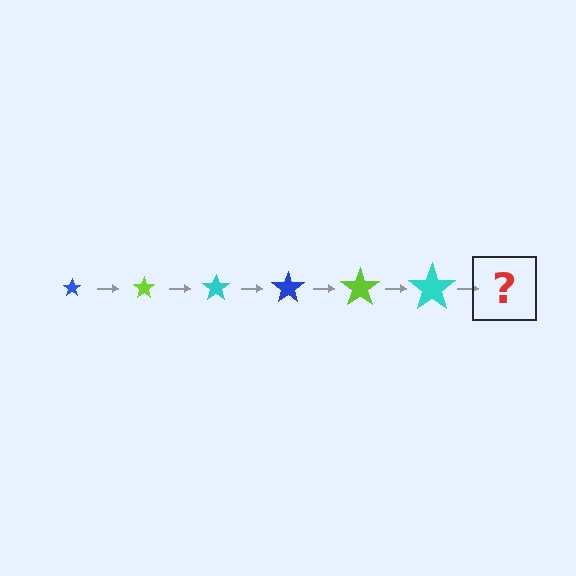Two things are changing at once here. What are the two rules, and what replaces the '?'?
The two rules are that the star grows larger each step and the color cycles through blue, lime, and cyan. The '?' should be a blue star, larger than the previous one.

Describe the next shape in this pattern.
It should be a blue star, larger than the previous one.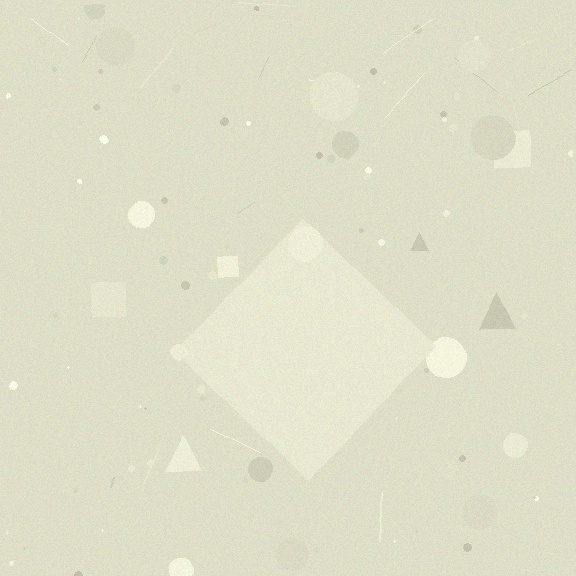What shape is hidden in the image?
A diamond is hidden in the image.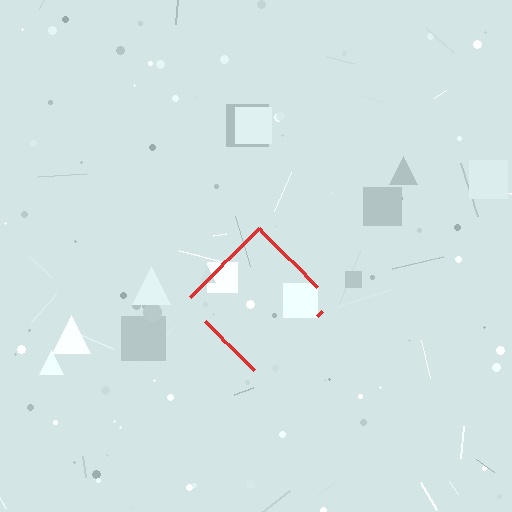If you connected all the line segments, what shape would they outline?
They would outline a diamond.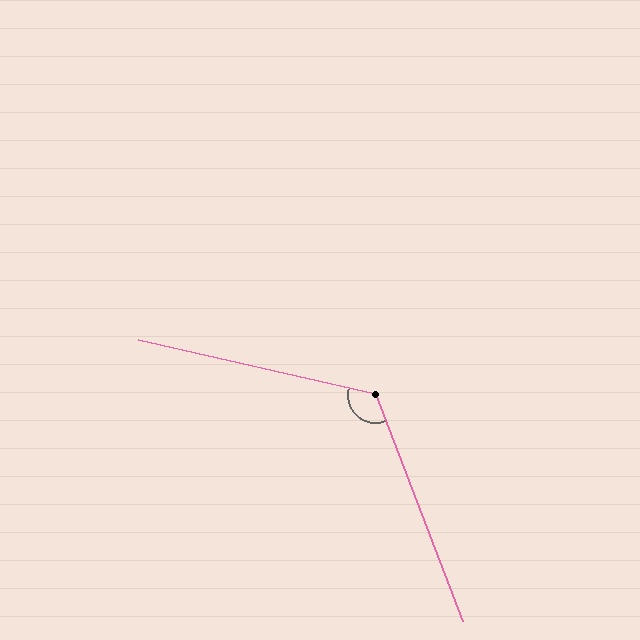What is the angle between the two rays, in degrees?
Approximately 124 degrees.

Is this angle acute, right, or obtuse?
It is obtuse.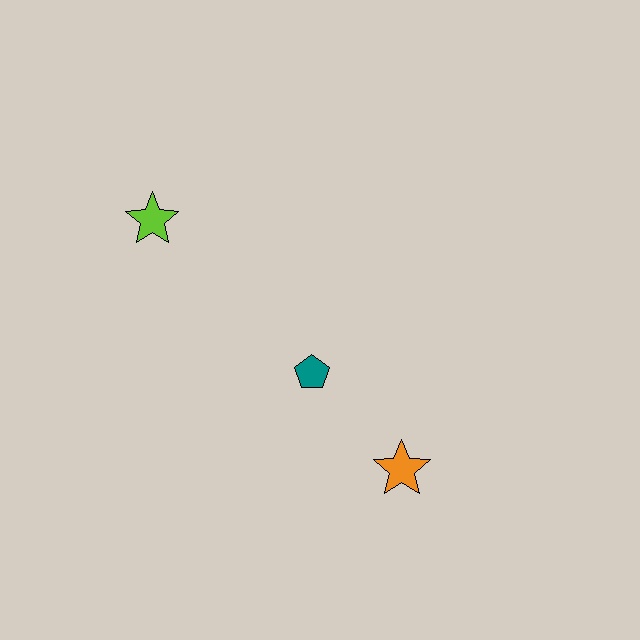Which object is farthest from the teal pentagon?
The lime star is farthest from the teal pentagon.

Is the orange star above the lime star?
No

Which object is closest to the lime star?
The teal pentagon is closest to the lime star.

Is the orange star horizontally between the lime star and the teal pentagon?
No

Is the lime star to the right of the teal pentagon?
No